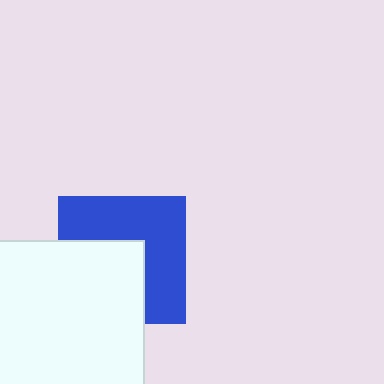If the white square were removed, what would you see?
You would see the complete blue square.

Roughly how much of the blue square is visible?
About half of it is visible (roughly 55%).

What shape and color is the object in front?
The object in front is a white square.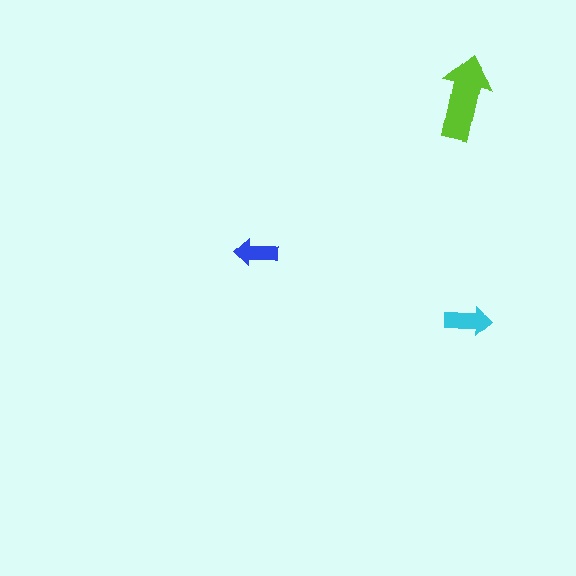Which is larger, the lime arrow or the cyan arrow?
The lime one.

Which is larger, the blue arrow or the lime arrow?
The lime one.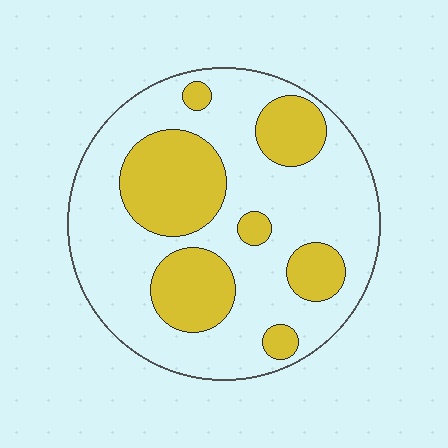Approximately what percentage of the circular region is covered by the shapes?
Approximately 30%.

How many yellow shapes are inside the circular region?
7.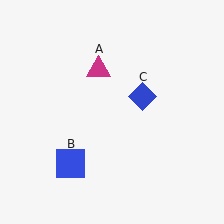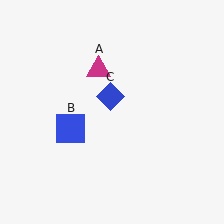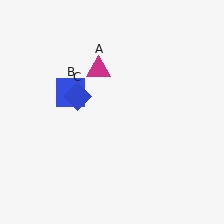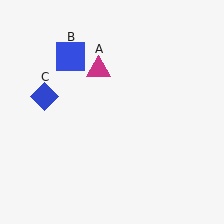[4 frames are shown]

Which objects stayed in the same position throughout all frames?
Magenta triangle (object A) remained stationary.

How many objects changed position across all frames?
2 objects changed position: blue square (object B), blue diamond (object C).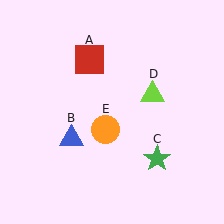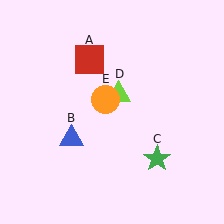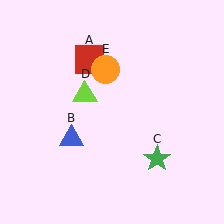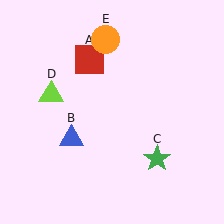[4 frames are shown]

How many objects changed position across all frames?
2 objects changed position: lime triangle (object D), orange circle (object E).